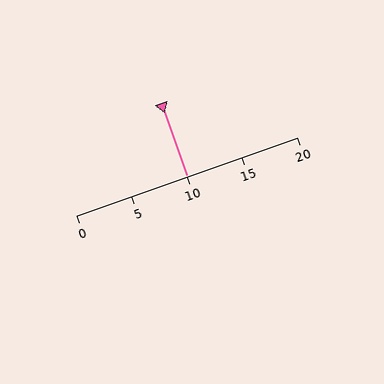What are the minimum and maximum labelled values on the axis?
The axis runs from 0 to 20.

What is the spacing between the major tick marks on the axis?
The major ticks are spaced 5 apart.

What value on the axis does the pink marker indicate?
The marker indicates approximately 10.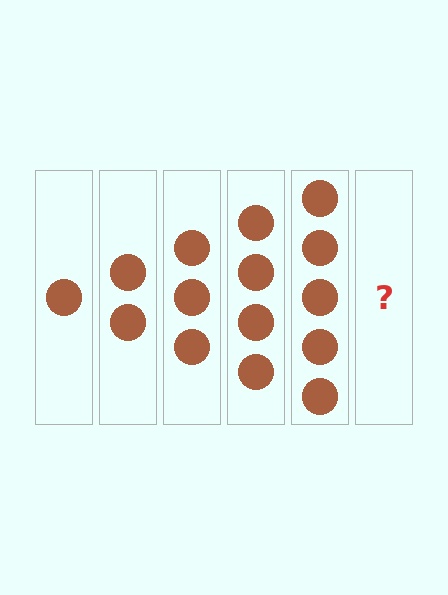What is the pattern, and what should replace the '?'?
The pattern is that each step adds one more circle. The '?' should be 6 circles.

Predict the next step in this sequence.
The next step is 6 circles.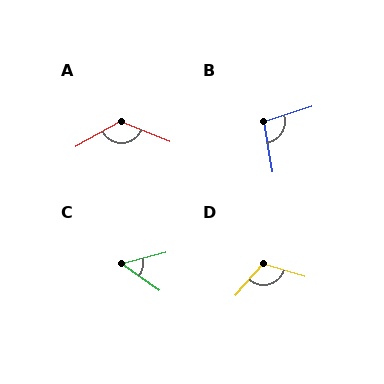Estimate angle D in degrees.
Approximately 114 degrees.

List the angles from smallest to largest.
C (50°), B (99°), D (114°), A (129°).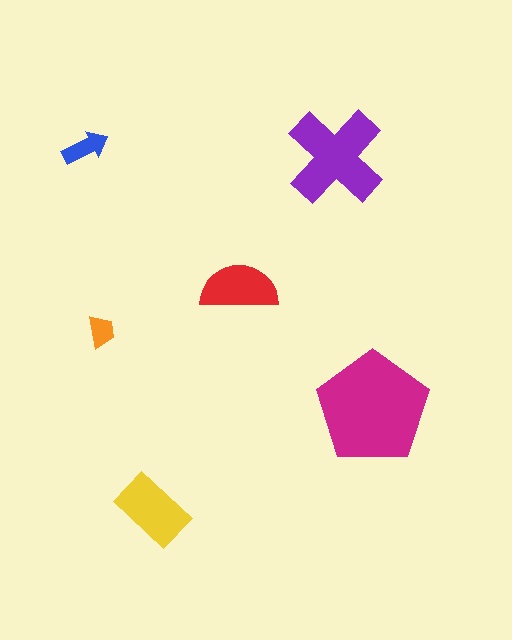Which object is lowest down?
The yellow rectangle is bottommost.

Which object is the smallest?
The orange trapezoid.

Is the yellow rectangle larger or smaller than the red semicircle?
Larger.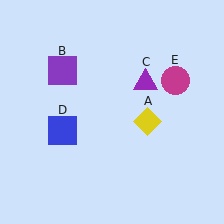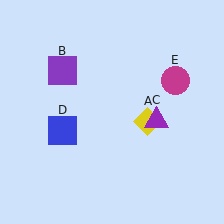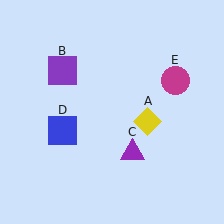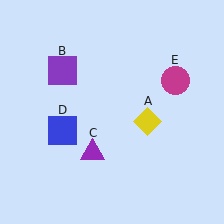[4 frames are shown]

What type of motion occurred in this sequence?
The purple triangle (object C) rotated clockwise around the center of the scene.